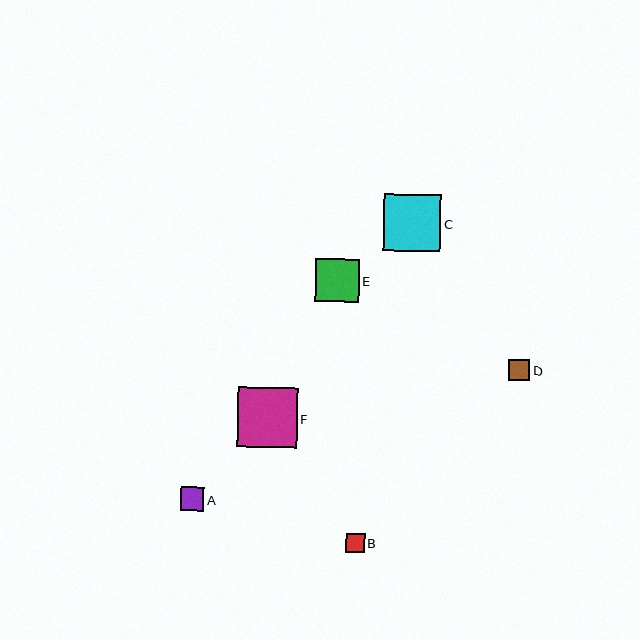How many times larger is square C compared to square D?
Square C is approximately 2.7 times the size of square D.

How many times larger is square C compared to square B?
Square C is approximately 3.1 times the size of square B.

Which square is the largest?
Square F is the largest with a size of approximately 60 pixels.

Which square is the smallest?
Square B is the smallest with a size of approximately 19 pixels.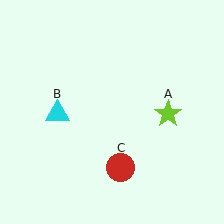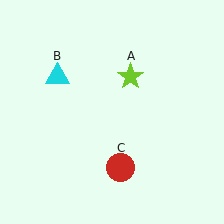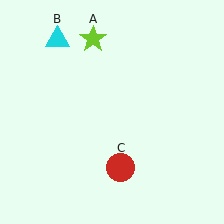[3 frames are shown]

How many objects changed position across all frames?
2 objects changed position: lime star (object A), cyan triangle (object B).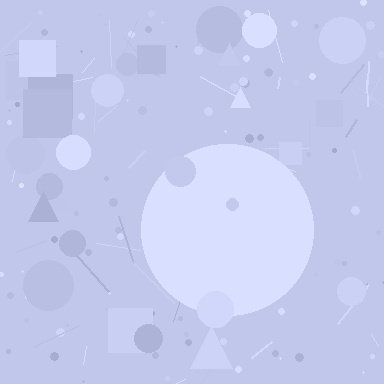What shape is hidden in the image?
A circle is hidden in the image.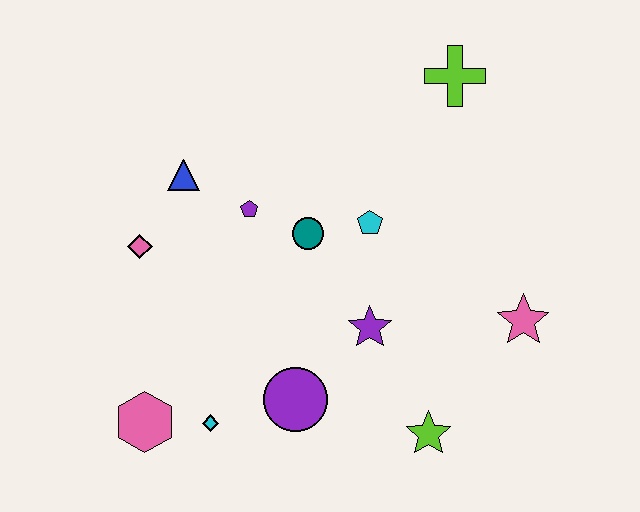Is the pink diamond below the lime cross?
Yes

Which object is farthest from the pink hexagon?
The lime cross is farthest from the pink hexagon.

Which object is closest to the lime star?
The purple star is closest to the lime star.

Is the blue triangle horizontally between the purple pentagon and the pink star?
No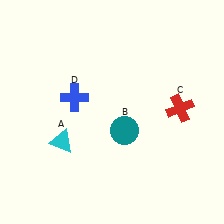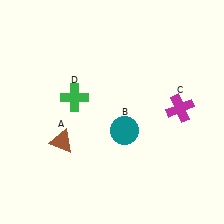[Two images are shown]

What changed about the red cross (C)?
In Image 1, C is red. In Image 2, it changed to magenta.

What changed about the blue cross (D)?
In Image 1, D is blue. In Image 2, it changed to green.